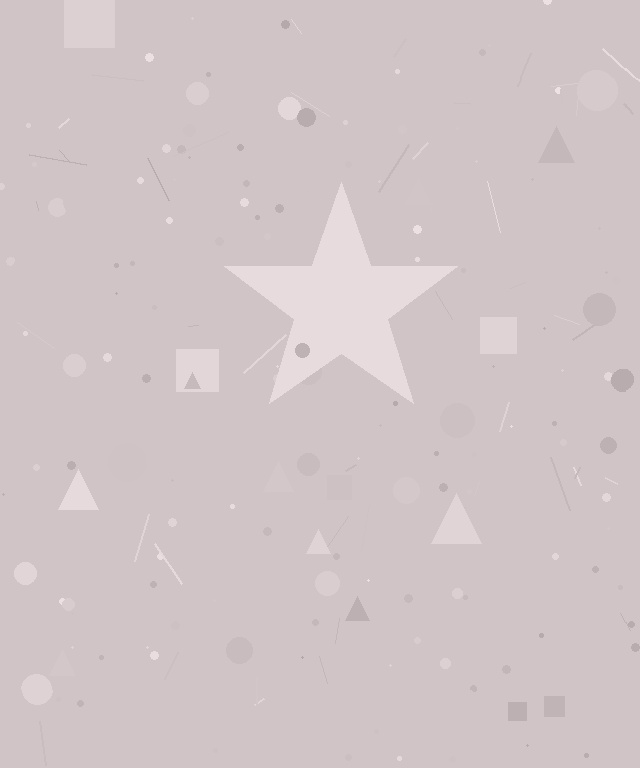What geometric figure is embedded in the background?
A star is embedded in the background.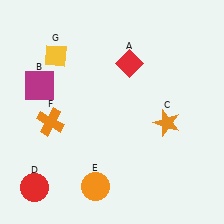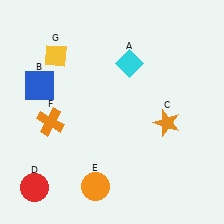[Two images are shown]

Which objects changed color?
A changed from red to cyan. B changed from magenta to blue.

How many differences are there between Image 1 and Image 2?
There are 2 differences between the two images.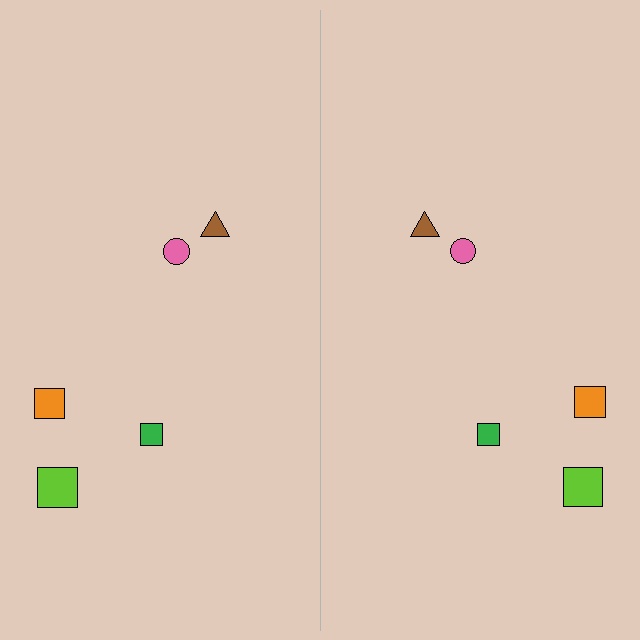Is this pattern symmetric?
Yes, this pattern has bilateral (reflection) symmetry.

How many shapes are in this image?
There are 10 shapes in this image.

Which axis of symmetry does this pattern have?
The pattern has a vertical axis of symmetry running through the center of the image.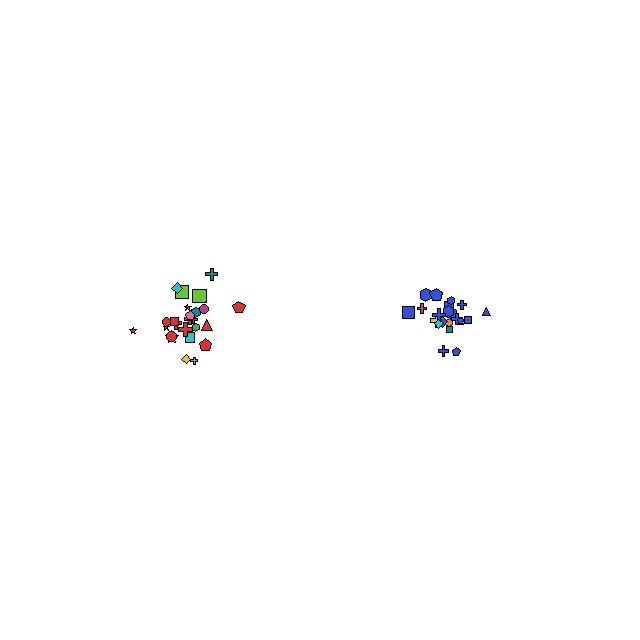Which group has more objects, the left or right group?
The left group.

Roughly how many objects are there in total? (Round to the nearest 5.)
Roughly 45 objects in total.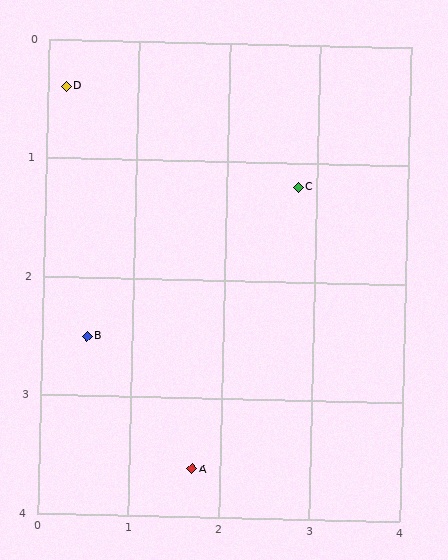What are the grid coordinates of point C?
Point C is at approximately (2.8, 1.2).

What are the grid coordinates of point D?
Point D is at approximately (0.2, 0.4).